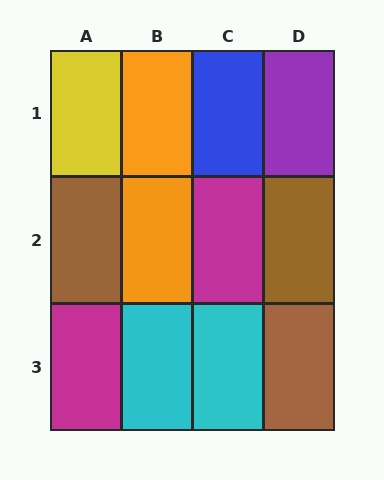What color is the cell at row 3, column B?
Cyan.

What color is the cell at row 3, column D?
Brown.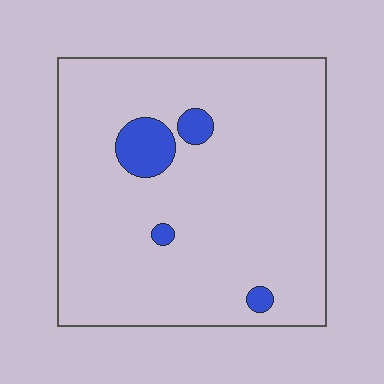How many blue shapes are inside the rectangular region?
4.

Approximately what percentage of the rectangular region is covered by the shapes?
Approximately 5%.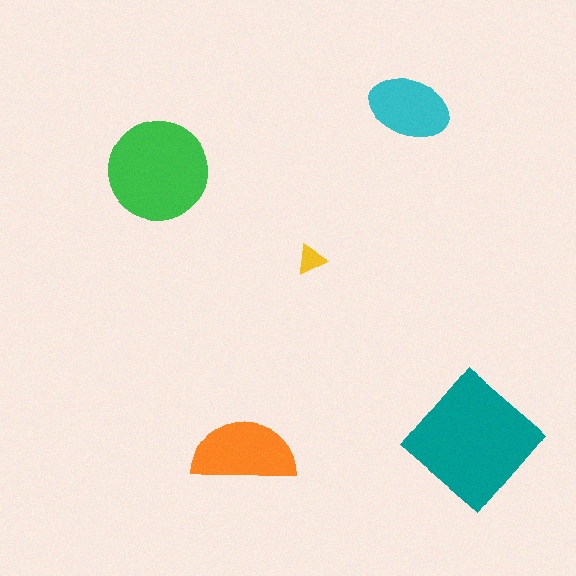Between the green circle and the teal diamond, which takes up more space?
The teal diamond.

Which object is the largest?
The teal diamond.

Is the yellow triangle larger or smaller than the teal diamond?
Smaller.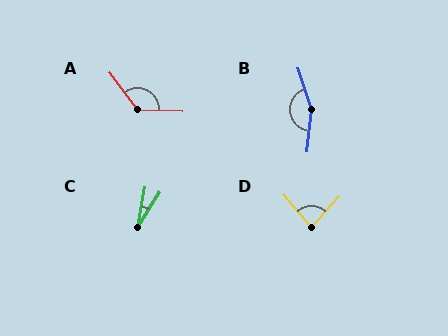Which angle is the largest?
B, at approximately 156 degrees.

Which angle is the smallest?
C, at approximately 22 degrees.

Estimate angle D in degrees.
Approximately 83 degrees.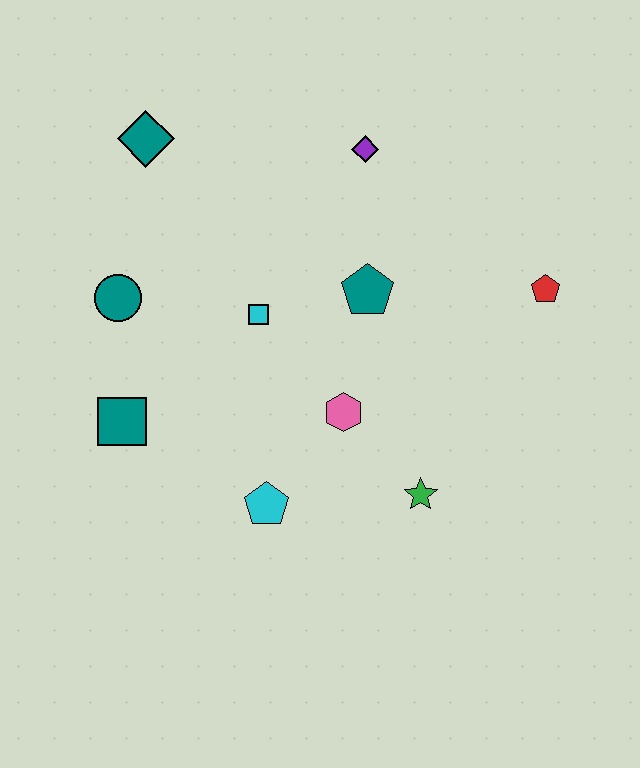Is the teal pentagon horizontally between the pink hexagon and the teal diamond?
No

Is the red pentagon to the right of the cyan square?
Yes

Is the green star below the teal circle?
Yes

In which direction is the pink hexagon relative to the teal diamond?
The pink hexagon is below the teal diamond.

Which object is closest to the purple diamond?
The teal pentagon is closest to the purple diamond.